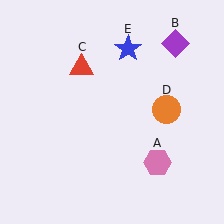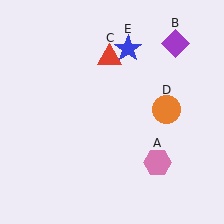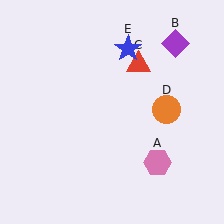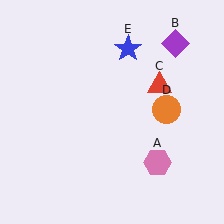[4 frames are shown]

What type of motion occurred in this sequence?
The red triangle (object C) rotated clockwise around the center of the scene.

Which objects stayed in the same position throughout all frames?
Pink hexagon (object A) and purple diamond (object B) and orange circle (object D) and blue star (object E) remained stationary.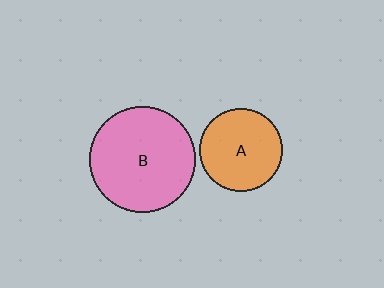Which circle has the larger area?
Circle B (pink).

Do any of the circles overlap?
No, none of the circles overlap.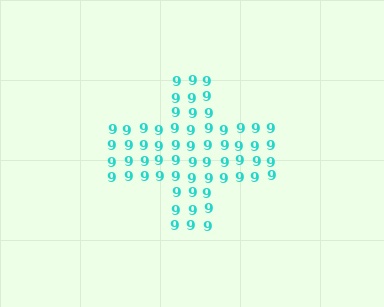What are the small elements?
The small elements are digit 9's.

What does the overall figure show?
The overall figure shows a cross.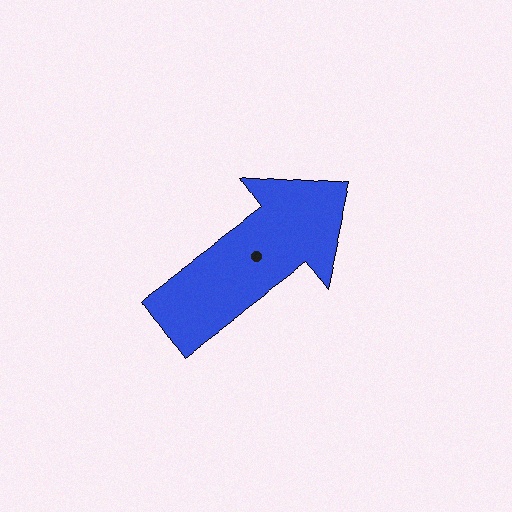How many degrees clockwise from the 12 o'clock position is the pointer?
Approximately 54 degrees.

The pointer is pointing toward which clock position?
Roughly 2 o'clock.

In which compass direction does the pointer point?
Northeast.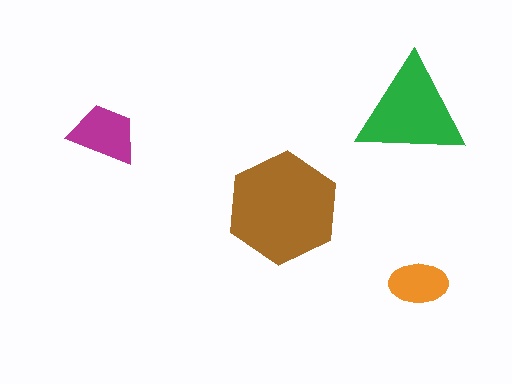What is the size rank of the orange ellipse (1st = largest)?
4th.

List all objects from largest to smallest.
The brown hexagon, the green triangle, the magenta trapezoid, the orange ellipse.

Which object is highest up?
The green triangle is topmost.